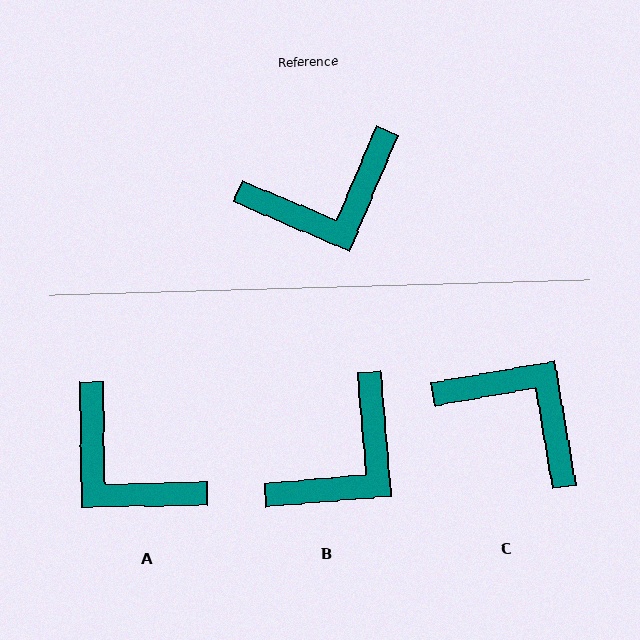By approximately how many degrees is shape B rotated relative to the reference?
Approximately 28 degrees counter-clockwise.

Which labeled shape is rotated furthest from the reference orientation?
C, about 123 degrees away.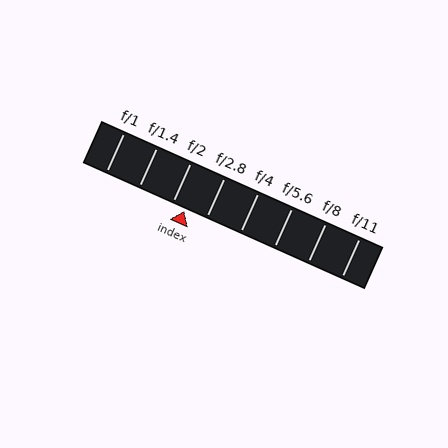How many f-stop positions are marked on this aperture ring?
There are 8 f-stop positions marked.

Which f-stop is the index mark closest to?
The index mark is closest to f/2.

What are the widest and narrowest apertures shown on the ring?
The widest aperture shown is f/1 and the narrowest is f/11.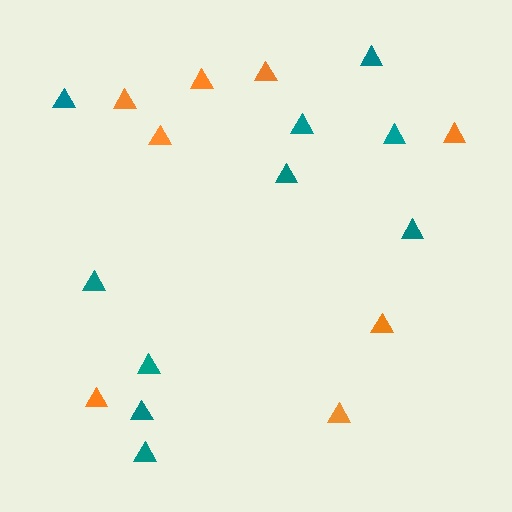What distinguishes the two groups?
There are 2 groups: one group of orange triangles (8) and one group of teal triangles (10).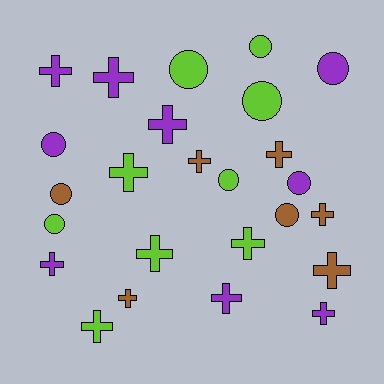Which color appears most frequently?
Lime, with 9 objects.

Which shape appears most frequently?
Cross, with 15 objects.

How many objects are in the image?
There are 25 objects.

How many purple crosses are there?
There are 6 purple crosses.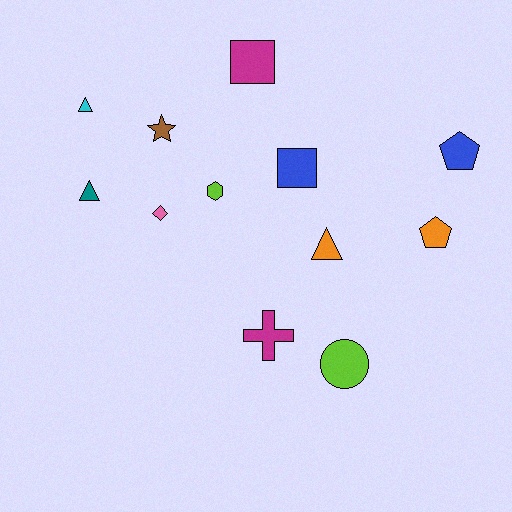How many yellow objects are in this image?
There are no yellow objects.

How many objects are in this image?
There are 12 objects.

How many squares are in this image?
There are 2 squares.